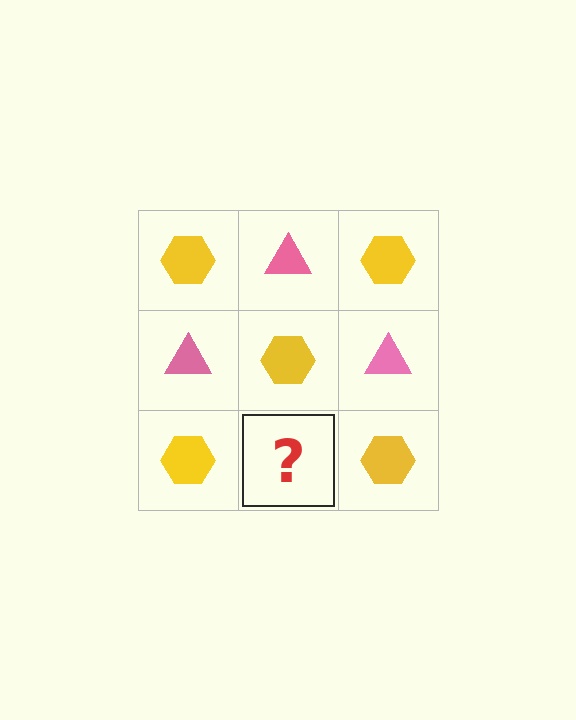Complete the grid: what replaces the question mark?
The question mark should be replaced with a pink triangle.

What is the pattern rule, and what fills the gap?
The rule is that it alternates yellow hexagon and pink triangle in a checkerboard pattern. The gap should be filled with a pink triangle.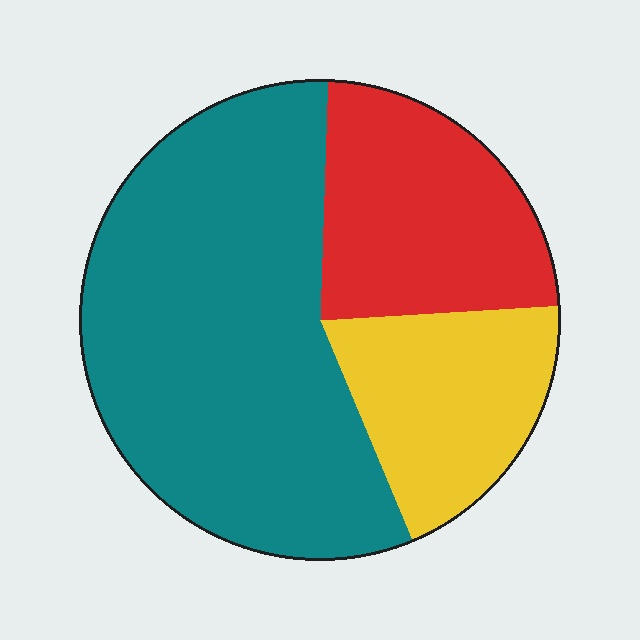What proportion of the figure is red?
Red covers about 25% of the figure.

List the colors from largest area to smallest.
From largest to smallest: teal, red, yellow.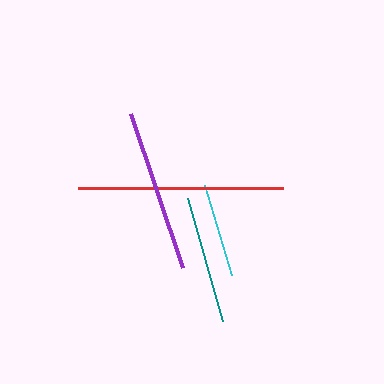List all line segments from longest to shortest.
From longest to shortest: red, purple, teal, cyan.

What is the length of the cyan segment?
The cyan segment is approximately 94 pixels long.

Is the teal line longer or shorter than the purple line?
The purple line is longer than the teal line.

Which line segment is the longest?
The red line is the longest at approximately 205 pixels.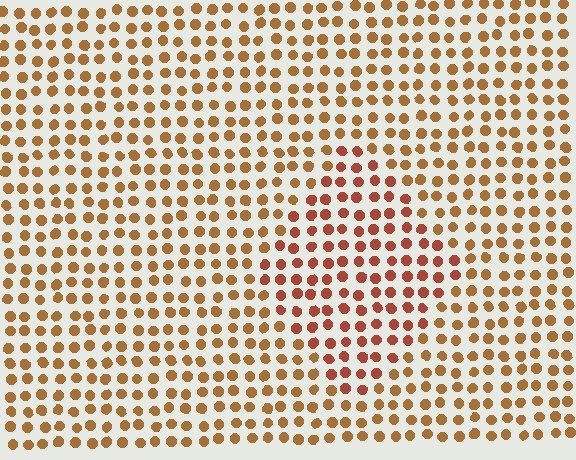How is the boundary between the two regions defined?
The boundary is defined purely by a slight shift in hue (about 23 degrees). Spacing, size, and orientation are identical on both sides.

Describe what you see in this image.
The image is filled with small brown elements in a uniform arrangement. A diamond-shaped region is visible where the elements are tinted to a slightly different hue, forming a subtle color boundary.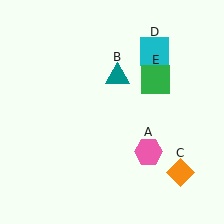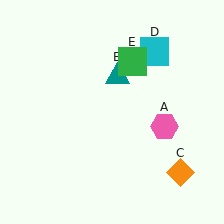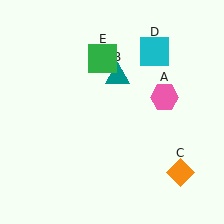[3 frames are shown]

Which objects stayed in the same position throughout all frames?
Teal triangle (object B) and orange diamond (object C) and cyan square (object D) remained stationary.